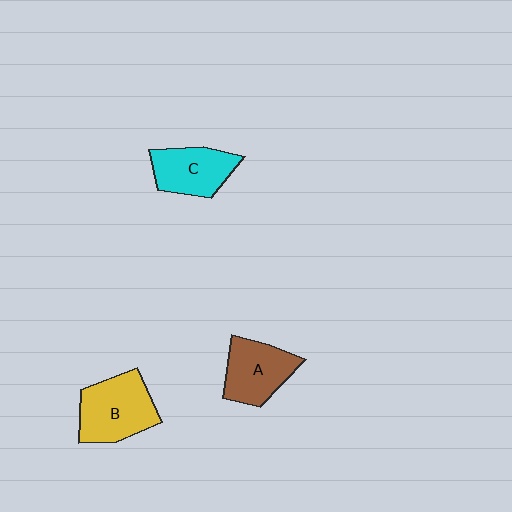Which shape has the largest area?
Shape B (yellow).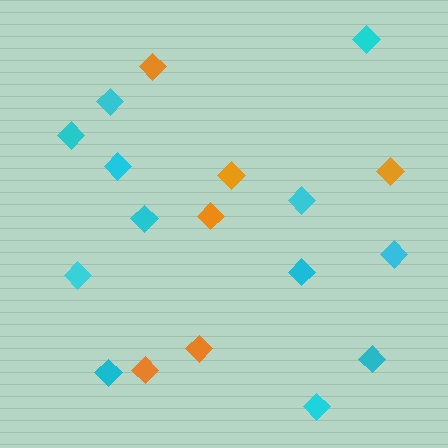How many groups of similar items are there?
There are 2 groups: one group of cyan diamonds (12) and one group of orange diamonds (6).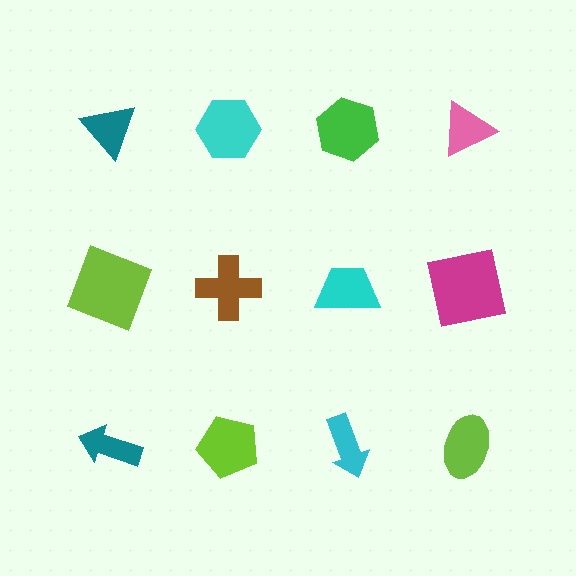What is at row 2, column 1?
A lime square.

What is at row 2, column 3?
A cyan trapezoid.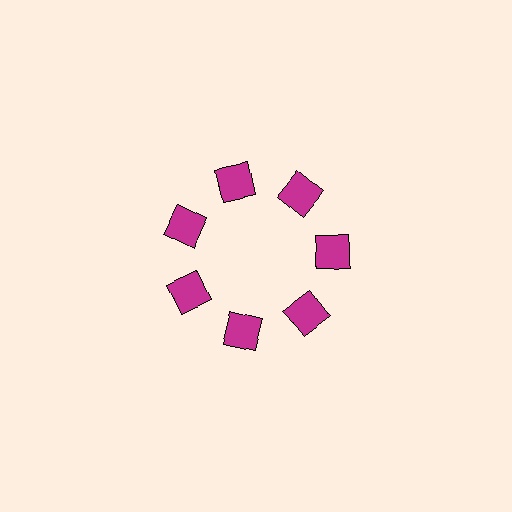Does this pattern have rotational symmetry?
Yes, this pattern has 7-fold rotational symmetry. It looks the same after rotating 51 degrees around the center.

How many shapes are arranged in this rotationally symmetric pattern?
There are 7 shapes, arranged in 7 groups of 1.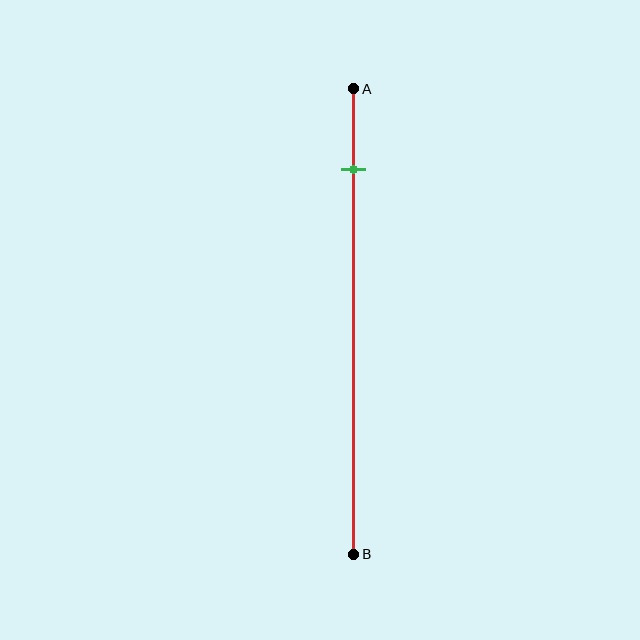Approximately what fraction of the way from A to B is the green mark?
The green mark is approximately 15% of the way from A to B.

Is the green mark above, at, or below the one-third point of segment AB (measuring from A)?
The green mark is above the one-third point of segment AB.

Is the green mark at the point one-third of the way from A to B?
No, the mark is at about 15% from A, not at the 33% one-third point.